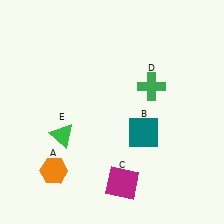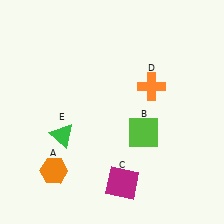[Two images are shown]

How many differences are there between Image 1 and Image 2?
There are 2 differences between the two images.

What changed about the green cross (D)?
In Image 1, D is green. In Image 2, it changed to orange.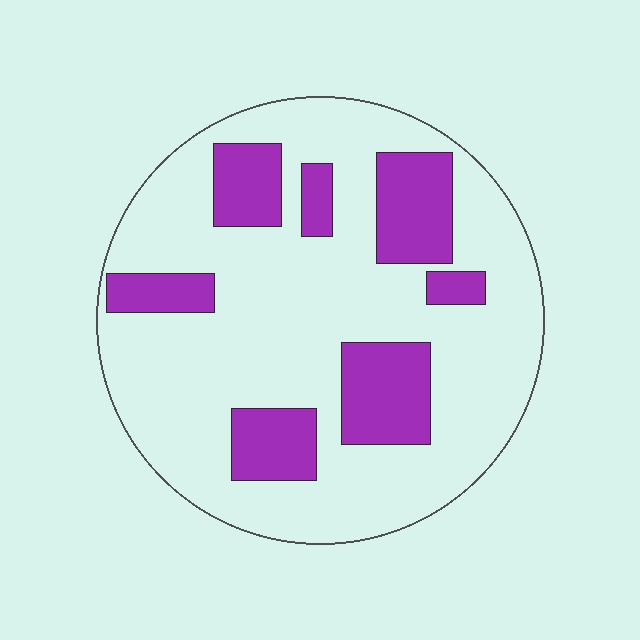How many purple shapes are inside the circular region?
7.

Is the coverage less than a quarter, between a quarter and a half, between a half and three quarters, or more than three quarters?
Less than a quarter.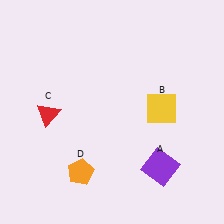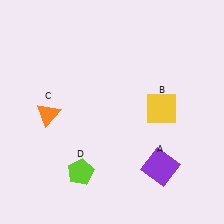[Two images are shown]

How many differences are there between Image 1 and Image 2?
There are 2 differences between the two images.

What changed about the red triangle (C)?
In Image 1, C is red. In Image 2, it changed to orange.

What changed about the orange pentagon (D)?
In Image 1, D is orange. In Image 2, it changed to lime.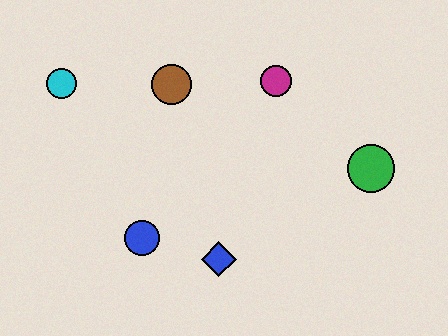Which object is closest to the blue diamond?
The blue circle is closest to the blue diamond.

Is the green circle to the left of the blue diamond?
No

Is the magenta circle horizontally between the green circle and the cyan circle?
Yes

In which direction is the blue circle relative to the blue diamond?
The blue circle is to the left of the blue diamond.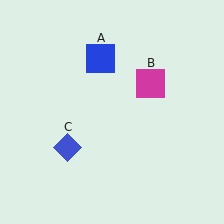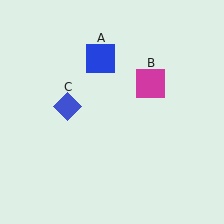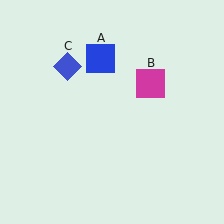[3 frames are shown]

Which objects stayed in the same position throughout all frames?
Blue square (object A) and magenta square (object B) remained stationary.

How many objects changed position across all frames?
1 object changed position: blue diamond (object C).